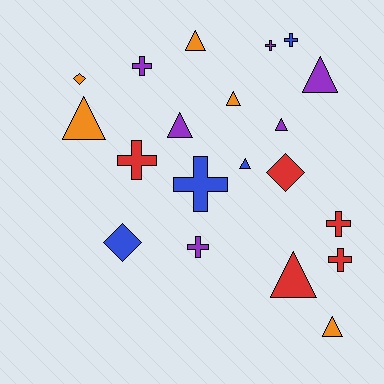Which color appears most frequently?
Purple, with 6 objects.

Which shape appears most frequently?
Triangle, with 9 objects.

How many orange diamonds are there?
There is 1 orange diamond.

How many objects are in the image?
There are 20 objects.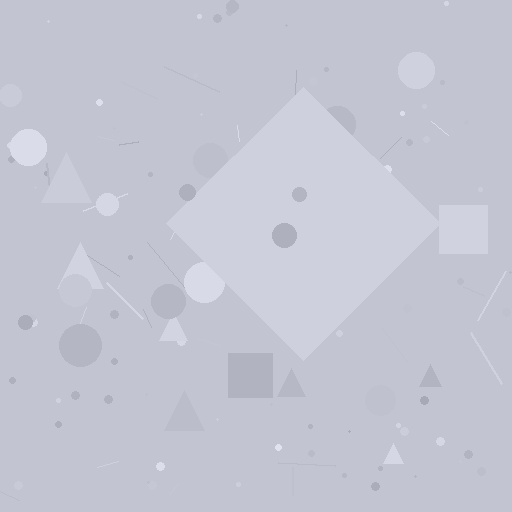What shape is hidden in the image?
A diamond is hidden in the image.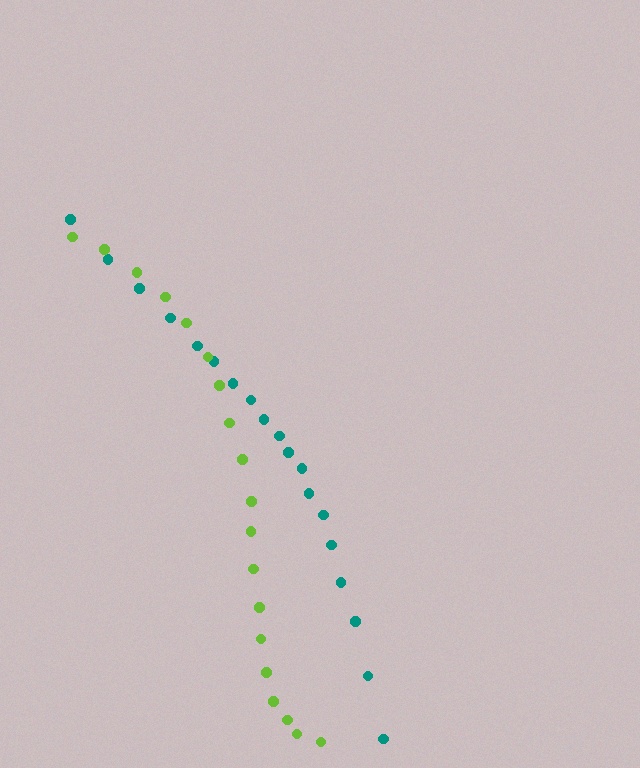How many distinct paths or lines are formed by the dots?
There are 2 distinct paths.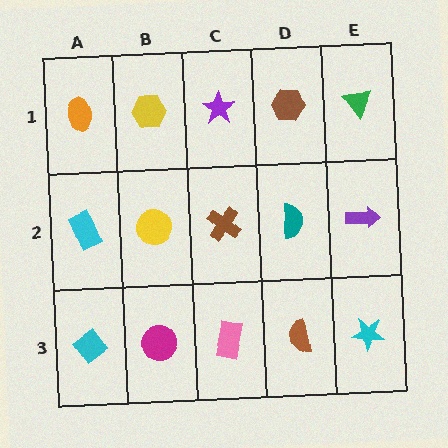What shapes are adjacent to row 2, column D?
A brown hexagon (row 1, column D), a brown semicircle (row 3, column D), a brown cross (row 2, column C), a purple arrow (row 2, column E).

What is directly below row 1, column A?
A cyan rectangle.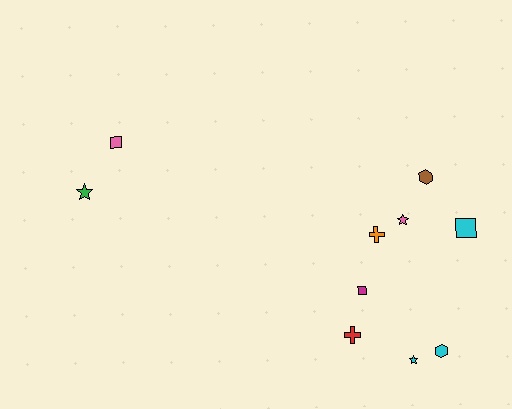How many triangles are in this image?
There are no triangles.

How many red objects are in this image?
There is 1 red object.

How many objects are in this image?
There are 10 objects.